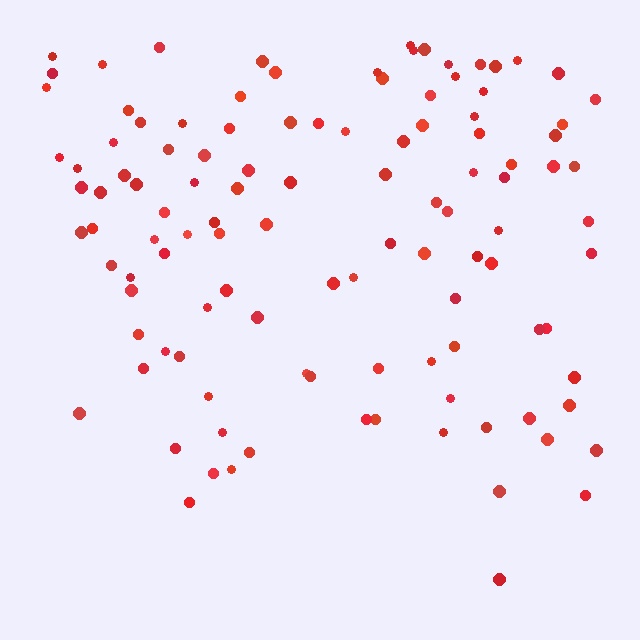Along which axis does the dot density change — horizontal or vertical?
Vertical.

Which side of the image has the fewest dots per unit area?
The bottom.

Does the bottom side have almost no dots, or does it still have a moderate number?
Still a moderate number, just noticeably fewer than the top.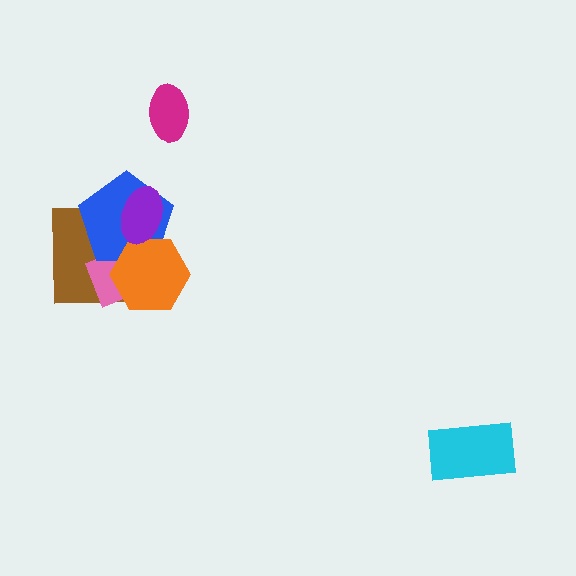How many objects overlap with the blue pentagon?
4 objects overlap with the blue pentagon.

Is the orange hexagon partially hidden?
Yes, it is partially covered by another shape.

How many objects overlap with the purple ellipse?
3 objects overlap with the purple ellipse.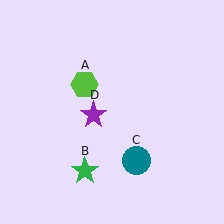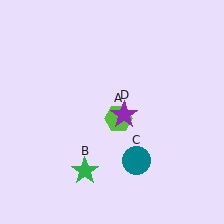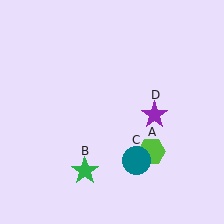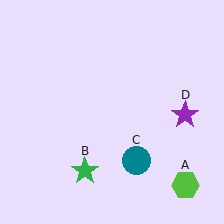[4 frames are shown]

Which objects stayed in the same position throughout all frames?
Green star (object B) and teal circle (object C) remained stationary.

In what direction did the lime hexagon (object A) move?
The lime hexagon (object A) moved down and to the right.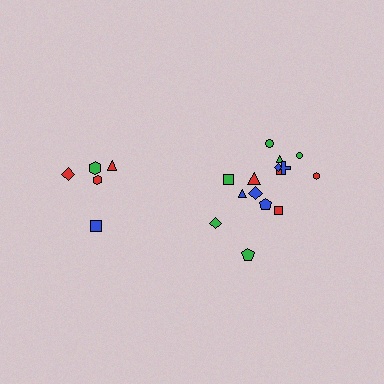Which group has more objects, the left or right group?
The right group.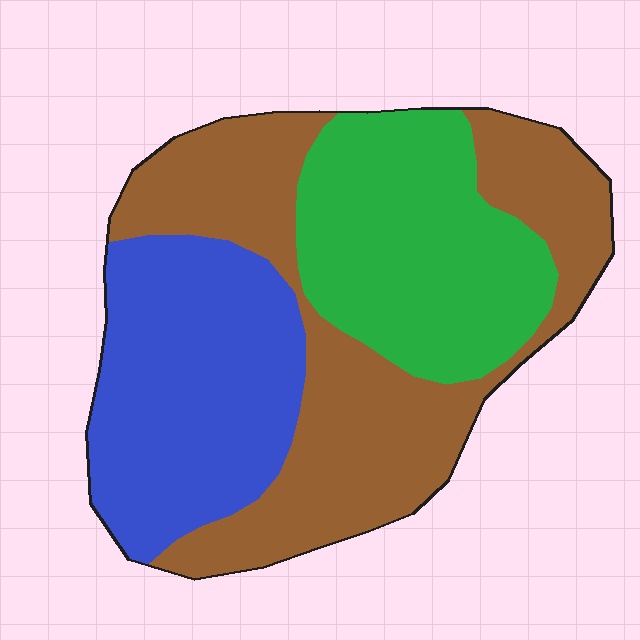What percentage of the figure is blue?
Blue takes up between a sixth and a third of the figure.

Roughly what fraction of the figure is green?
Green takes up about one quarter (1/4) of the figure.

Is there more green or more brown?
Brown.